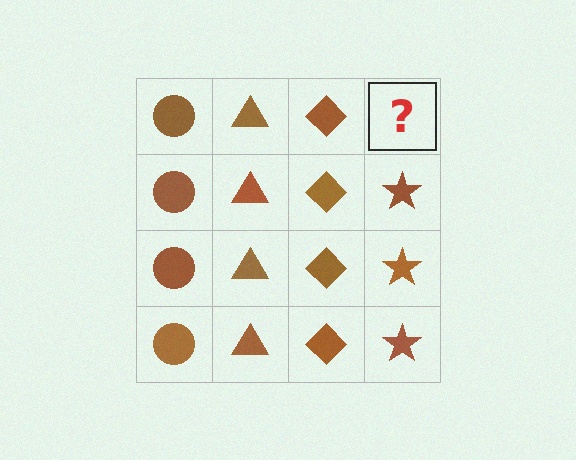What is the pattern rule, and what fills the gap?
The rule is that each column has a consistent shape. The gap should be filled with a brown star.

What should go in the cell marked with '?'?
The missing cell should contain a brown star.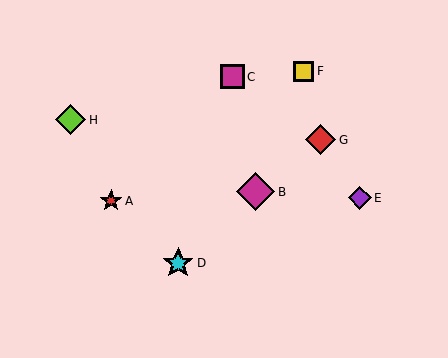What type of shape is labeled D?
Shape D is a cyan star.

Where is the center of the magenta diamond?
The center of the magenta diamond is at (255, 192).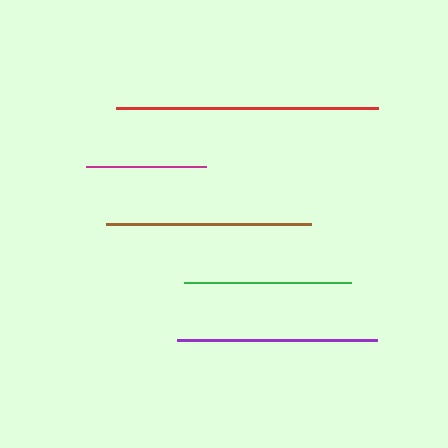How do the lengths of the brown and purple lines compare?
The brown and purple lines are approximately the same length.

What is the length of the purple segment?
The purple segment is approximately 200 pixels long.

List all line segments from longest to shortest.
From longest to shortest: red, brown, purple, green, magenta.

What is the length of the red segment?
The red segment is approximately 261 pixels long.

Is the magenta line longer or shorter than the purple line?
The purple line is longer than the magenta line.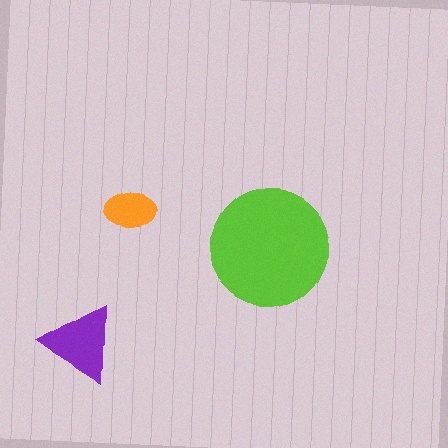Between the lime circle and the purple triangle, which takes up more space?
The lime circle.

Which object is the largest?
The lime circle.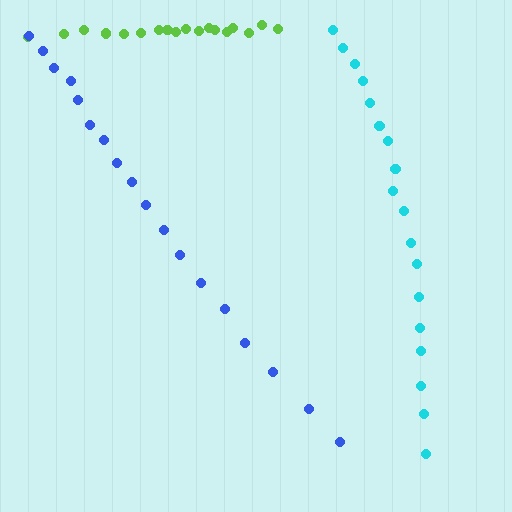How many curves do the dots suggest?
There are 3 distinct paths.